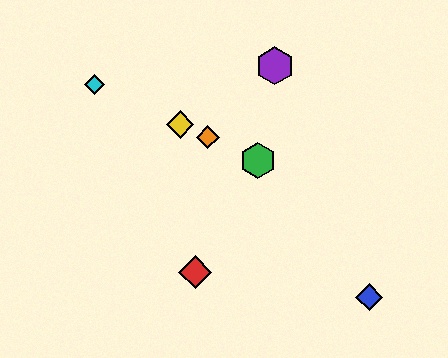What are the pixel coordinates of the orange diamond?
The orange diamond is at (208, 137).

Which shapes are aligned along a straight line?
The green hexagon, the yellow diamond, the orange diamond, the cyan diamond are aligned along a straight line.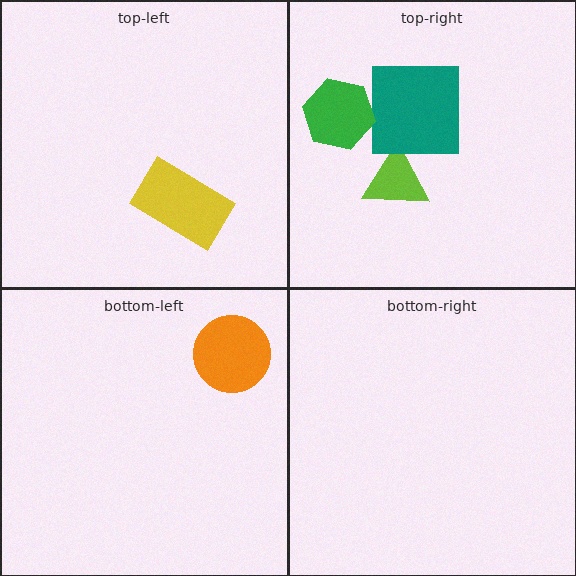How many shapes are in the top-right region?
3.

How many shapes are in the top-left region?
1.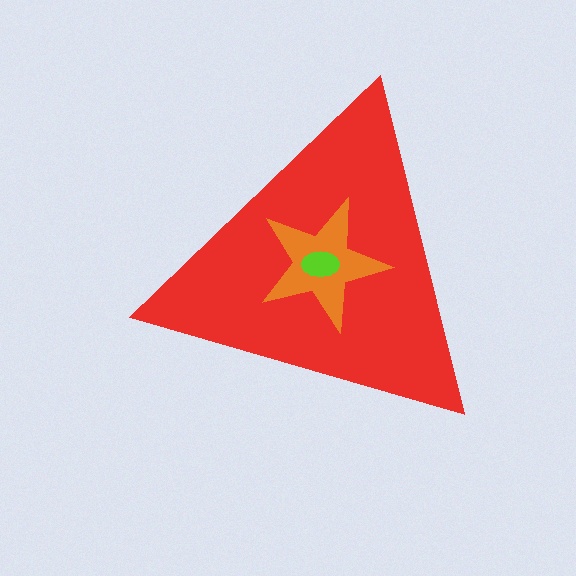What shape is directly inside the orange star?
The lime ellipse.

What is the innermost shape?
The lime ellipse.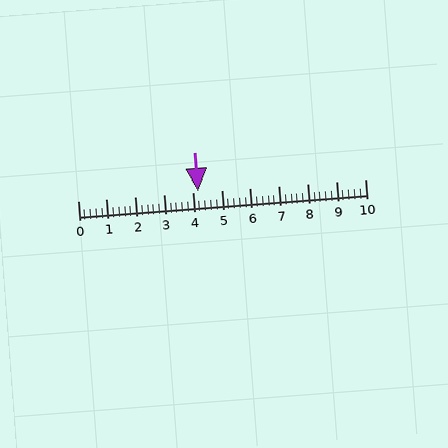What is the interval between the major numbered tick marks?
The major tick marks are spaced 1 units apart.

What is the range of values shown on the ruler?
The ruler shows values from 0 to 10.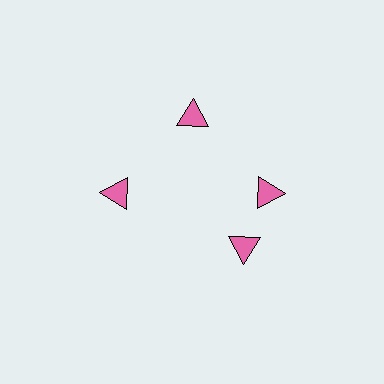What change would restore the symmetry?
The symmetry would be restored by rotating it back into even spacing with its neighbors so that all 4 triangles sit at equal angles and equal distance from the center.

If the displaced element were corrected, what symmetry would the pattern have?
It would have 4-fold rotational symmetry — the pattern would map onto itself every 90 degrees.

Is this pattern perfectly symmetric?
No. The 4 pink triangles are arranged in a ring, but one element near the 6 o'clock position is rotated out of alignment along the ring, breaking the 4-fold rotational symmetry.